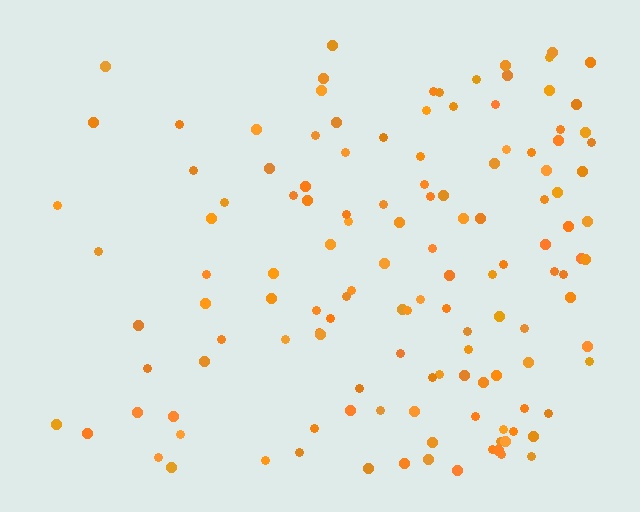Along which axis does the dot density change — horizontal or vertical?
Horizontal.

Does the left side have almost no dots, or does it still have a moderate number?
Still a moderate number, just noticeably fewer than the right.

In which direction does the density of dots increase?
From left to right, with the right side densest.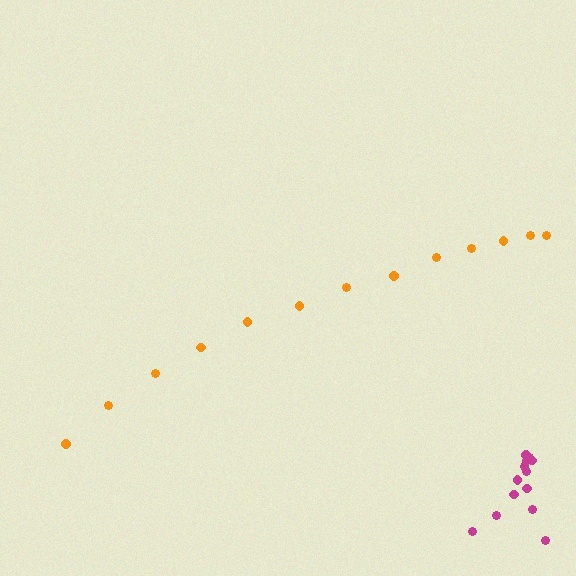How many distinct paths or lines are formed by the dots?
There are 2 distinct paths.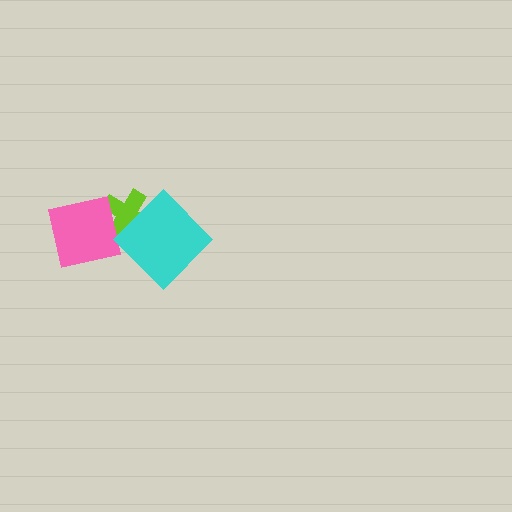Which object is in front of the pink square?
The cyan diamond is in front of the pink square.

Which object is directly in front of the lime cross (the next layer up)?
The pink square is directly in front of the lime cross.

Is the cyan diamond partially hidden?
No, no other shape covers it.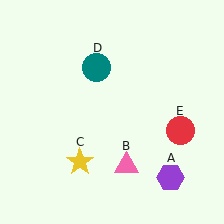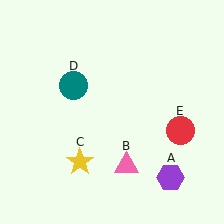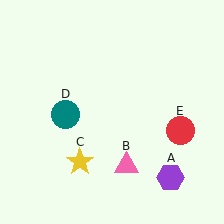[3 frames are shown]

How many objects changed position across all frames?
1 object changed position: teal circle (object D).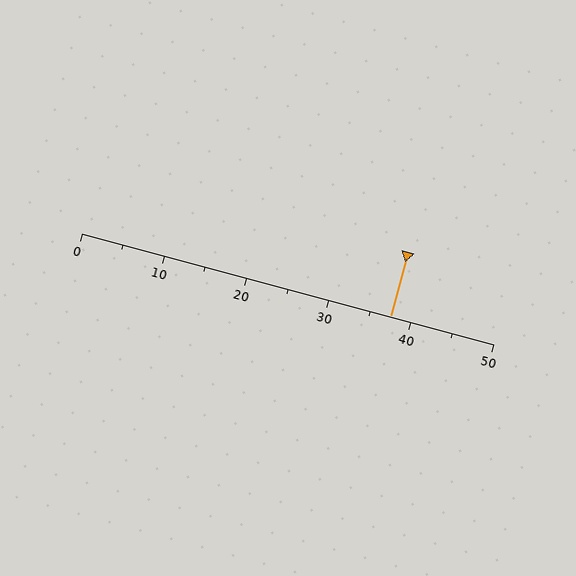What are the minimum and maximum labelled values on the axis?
The axis runs from 0 to 50.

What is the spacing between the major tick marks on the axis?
The major ticks are spaced 10 apart.